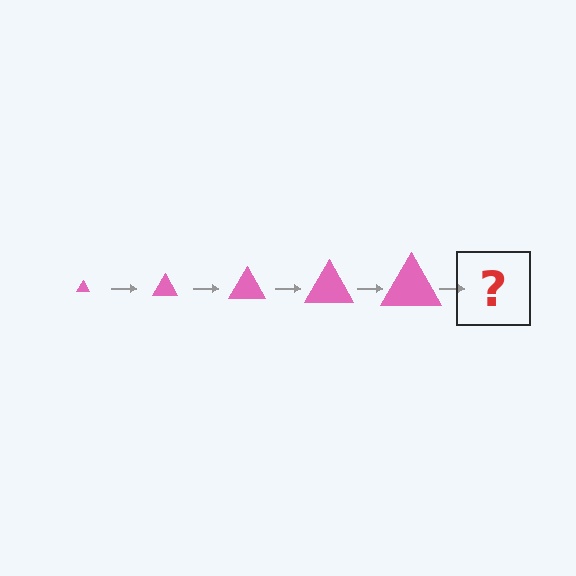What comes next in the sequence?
The next element should be a pink triangle, larger than the previous one.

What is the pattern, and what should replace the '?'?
The pattern is that the triangle gets progressively larger each step. The '?' should be a pink triangle, larger than the previous one.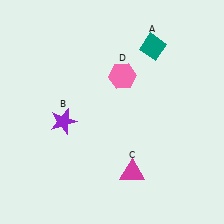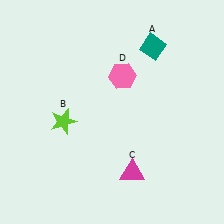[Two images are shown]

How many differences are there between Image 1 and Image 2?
There is 1 difference between the two images.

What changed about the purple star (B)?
In Image 1, B is purple. In Image 2, it changed to lime.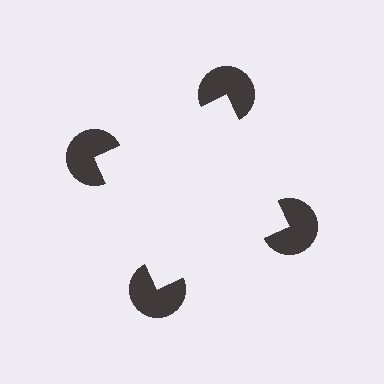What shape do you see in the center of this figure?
An illusory square — its edges are inferred from the aligned wedge cuts in the pac-man discs, not physically drawn.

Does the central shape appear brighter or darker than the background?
It typically appears slightly brighter than the background, even though no actual brightness change is drawn.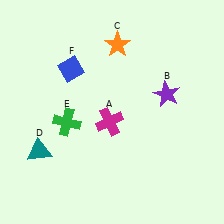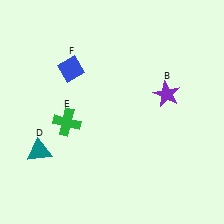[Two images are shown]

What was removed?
The orange star (C), the magenta cross (A) were removed in Image 2.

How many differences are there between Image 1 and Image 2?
There are 2 differences between the two images.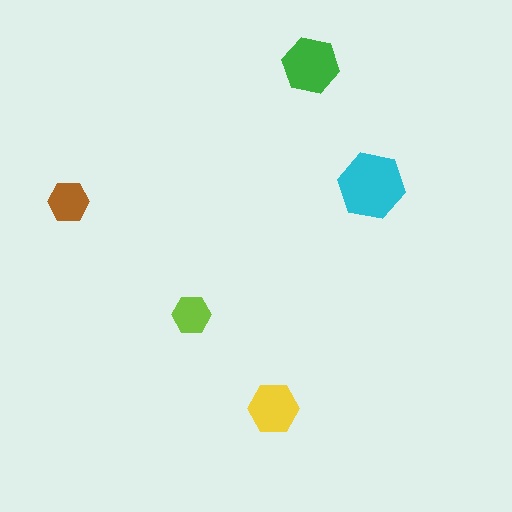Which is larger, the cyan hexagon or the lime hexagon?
The cyan one.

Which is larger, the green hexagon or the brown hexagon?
The green one.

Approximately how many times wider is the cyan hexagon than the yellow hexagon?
About 1.5 times wider.